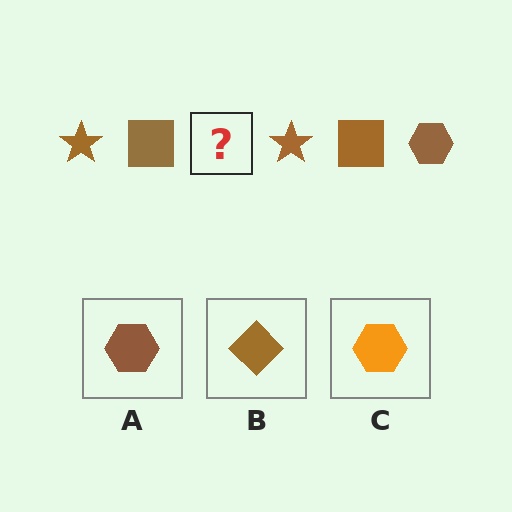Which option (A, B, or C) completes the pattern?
A.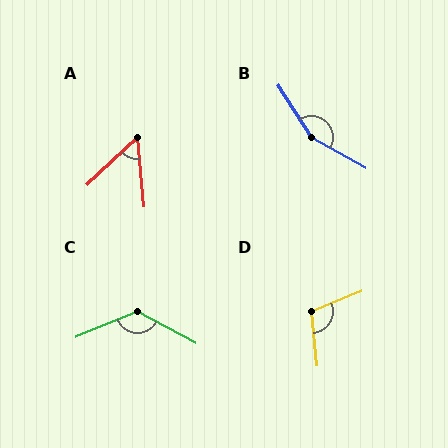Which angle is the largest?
B, at approximately 152 degrees.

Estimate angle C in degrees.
Approximately 129 degrees.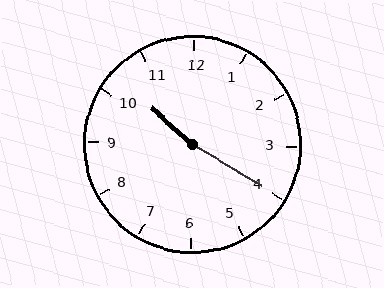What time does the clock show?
10:20.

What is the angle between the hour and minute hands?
Approximately 170 degrees.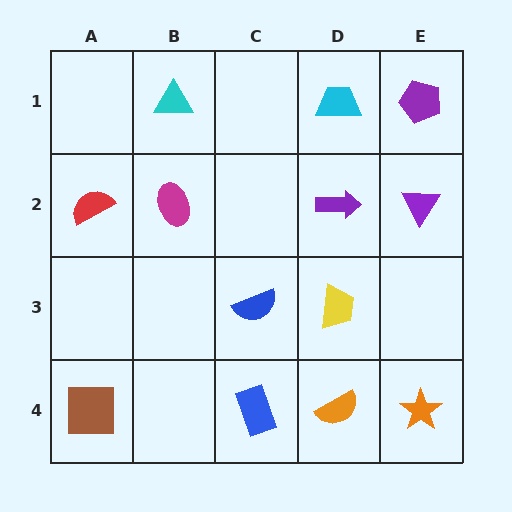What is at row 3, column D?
A yellow trapezoid.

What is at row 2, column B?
A magenta ellipse.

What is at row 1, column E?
A purple pentagon.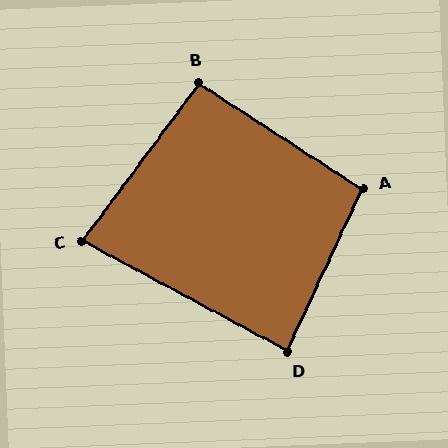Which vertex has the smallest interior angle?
C, at approximately 82 degrees.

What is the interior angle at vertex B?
Approximately 94 degrees (approximately right).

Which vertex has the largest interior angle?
A, at approximately 98 degrees.